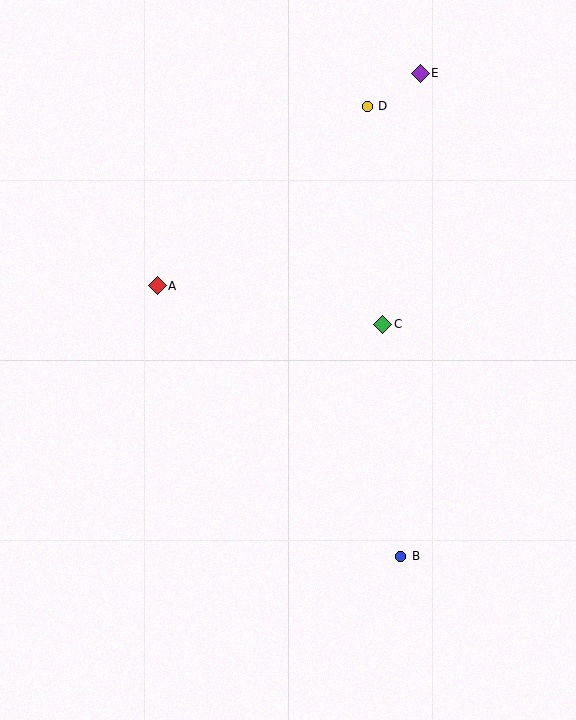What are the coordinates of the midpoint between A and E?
The midpoint between A and E is at (289, 180).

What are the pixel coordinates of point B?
Point B is at (401, 556).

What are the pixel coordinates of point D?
Point D is at (367, 106).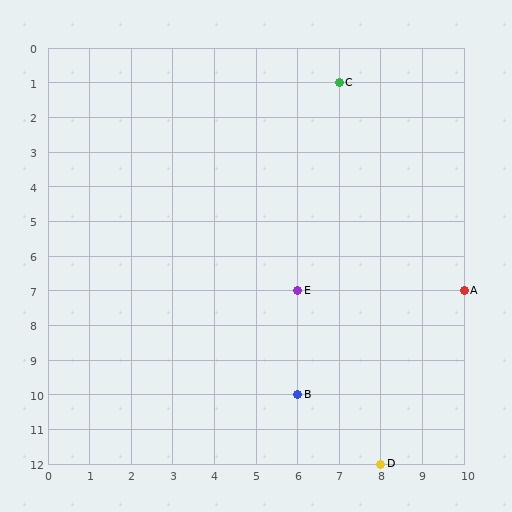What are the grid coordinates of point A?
Point A is at grid coordinates (10, 7).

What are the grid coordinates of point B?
Point B is at grid coordinates (6, 10).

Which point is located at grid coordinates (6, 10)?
Point B is at (6, 10).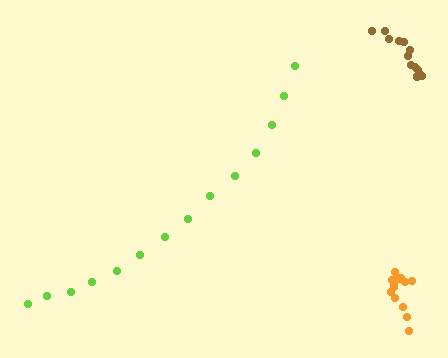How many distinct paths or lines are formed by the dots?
There are 3 distinct paths.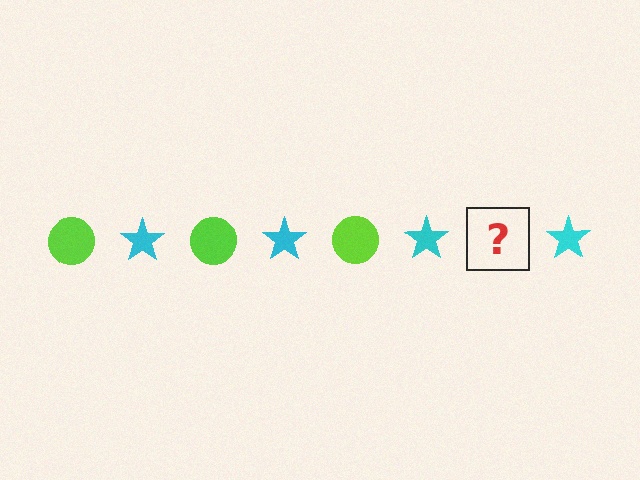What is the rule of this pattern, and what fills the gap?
The rule is that the pattern alternates between lime circle and cyan star. The gap should be filled with a lime circle.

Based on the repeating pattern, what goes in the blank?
The blank should be a lime circle.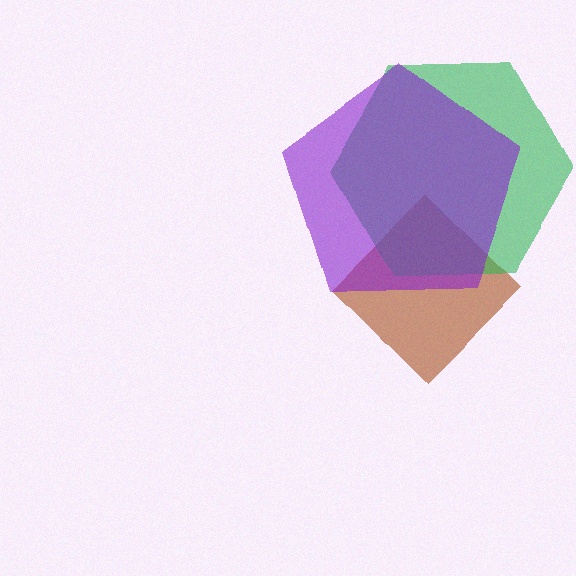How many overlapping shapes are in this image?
There are 3 overlapping shapes in the image.